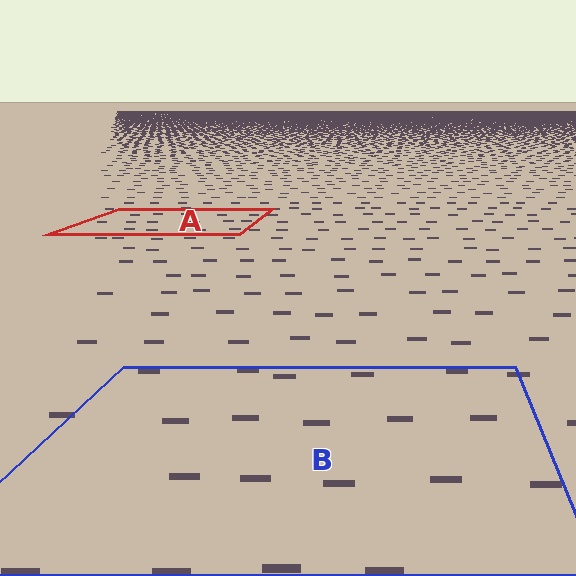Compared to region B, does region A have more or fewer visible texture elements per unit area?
Region A has more texture elements per unit area — they are packed more densely because it is farther away.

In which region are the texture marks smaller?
The texture marks are smaller in region A, because it is farther away.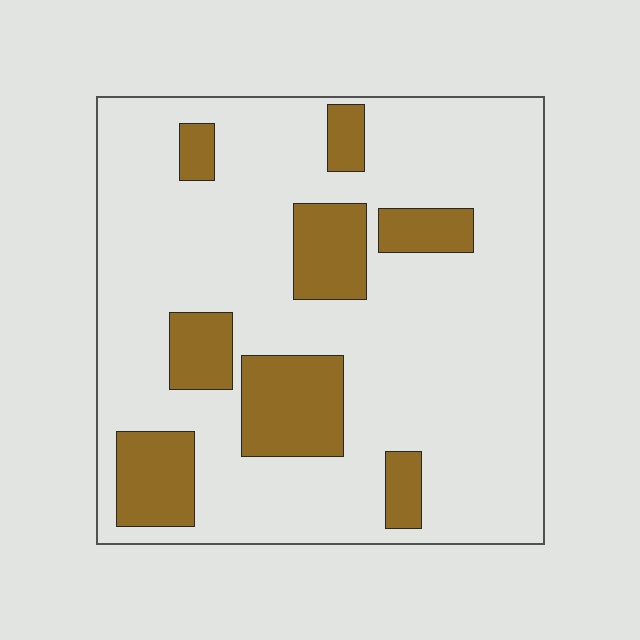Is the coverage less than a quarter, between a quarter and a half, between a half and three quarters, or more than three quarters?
Less than a quarter.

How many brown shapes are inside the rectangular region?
8.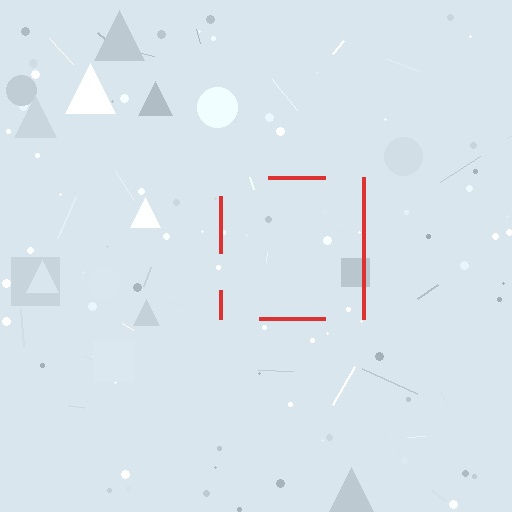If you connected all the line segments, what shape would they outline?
They would outline a square.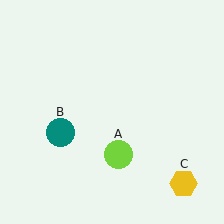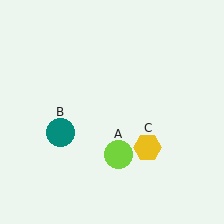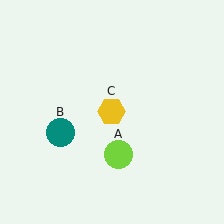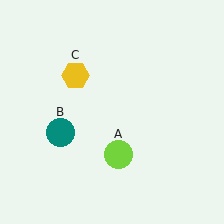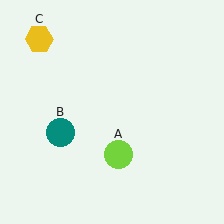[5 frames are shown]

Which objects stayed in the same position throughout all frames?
Lime circle (object A) and teal circle (object B) remained stationary.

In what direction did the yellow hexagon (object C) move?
The yellow hexagon (object C) moved up and to the left.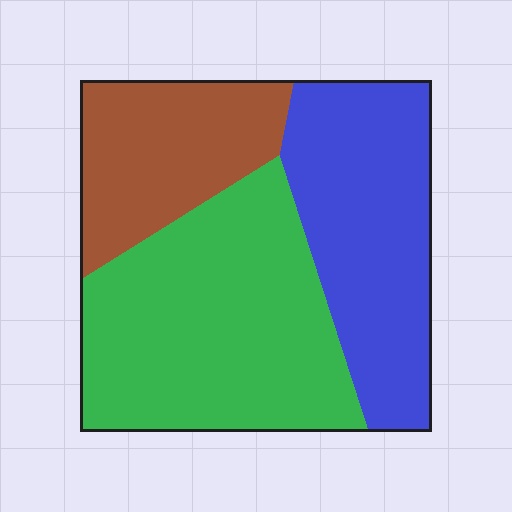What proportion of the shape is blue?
Blue covers 33% of the shape.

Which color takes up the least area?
Brown, at roughly 25%.